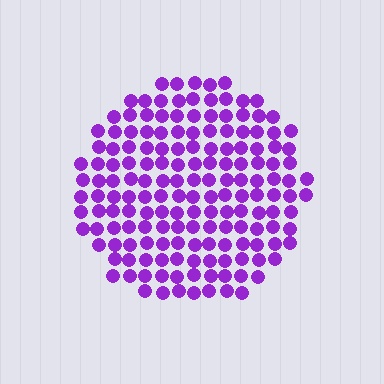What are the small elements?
The small elements are circles.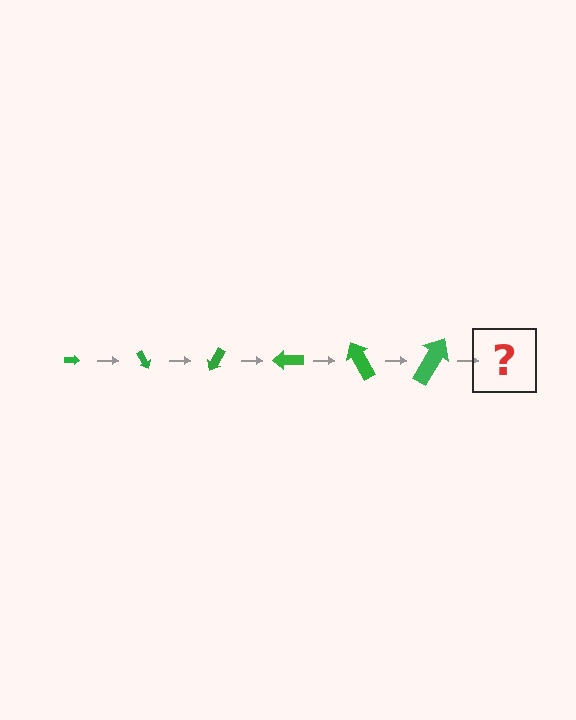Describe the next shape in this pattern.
It should be an arrow, larger than the previous one and rotated 360 degrees from the start.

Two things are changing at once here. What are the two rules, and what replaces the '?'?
The two rules are that the arrow grows larger each step and it rotates 60 degrees each step. The '?' should be an arrow, larger than the previous one and rotated 360 degrees from the start.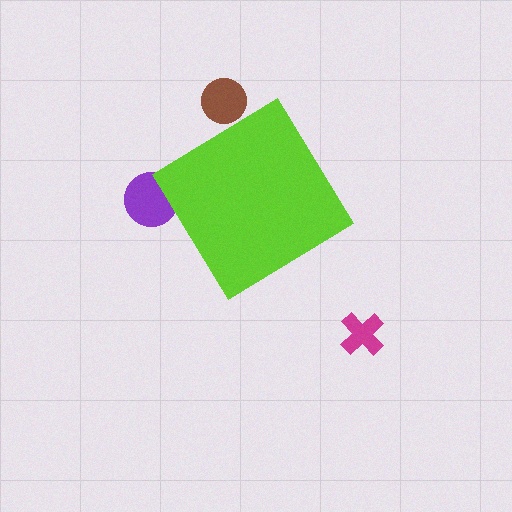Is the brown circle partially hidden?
Yes, the brown circle is partially hidden behind the lime diamond.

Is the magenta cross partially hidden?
No, the magenta cross is fully visible.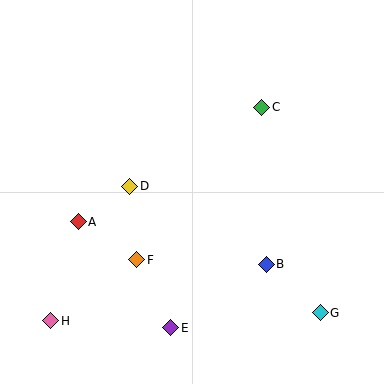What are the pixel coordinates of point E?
Point E is at (171, 328).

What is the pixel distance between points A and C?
The distance between A and C is 216 pixels.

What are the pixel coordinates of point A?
Point A is at (78, 222).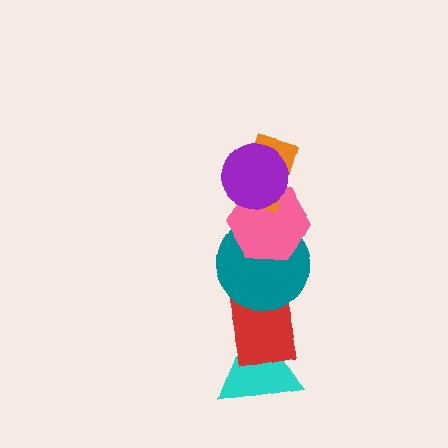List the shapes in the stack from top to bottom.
From top to bottom: the purple circle, the orange rectangle, the pink hexagon, the teal circle, the red rectangle, the cyan triangle.